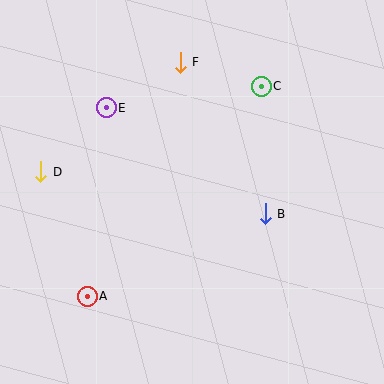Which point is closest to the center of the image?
Point B at (265, 214) is closest to the center.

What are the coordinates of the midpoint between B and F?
The midpoint between B and F is at (223, 138).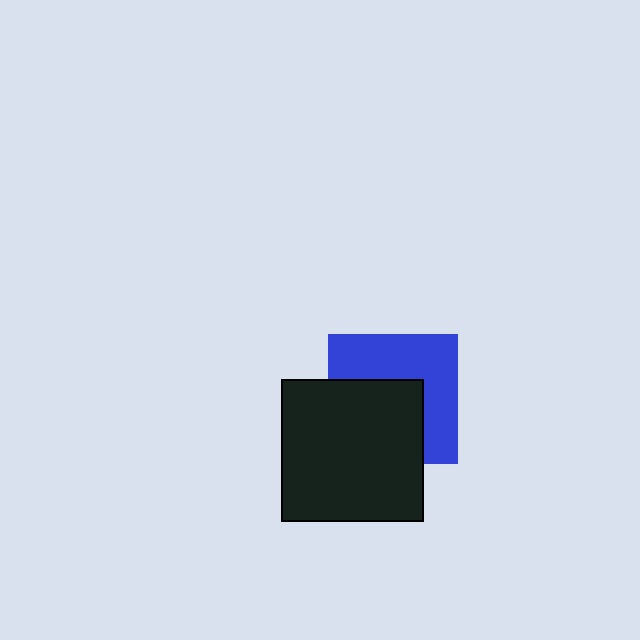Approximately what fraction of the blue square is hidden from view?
Roughly 48% of the blue square is hidden behind the black square.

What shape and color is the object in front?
The object in front is a black square.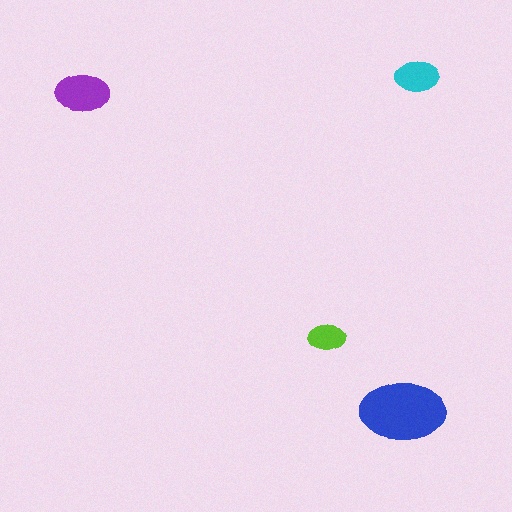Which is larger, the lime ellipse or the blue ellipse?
The blue one.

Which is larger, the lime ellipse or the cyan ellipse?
The cyan one.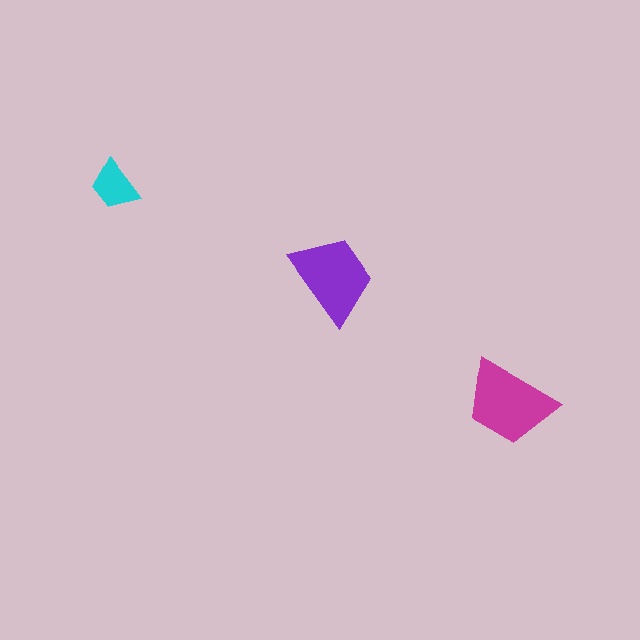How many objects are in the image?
There are 3 objects in the image.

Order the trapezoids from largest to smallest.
the magenta one, the purple one, the cyan one.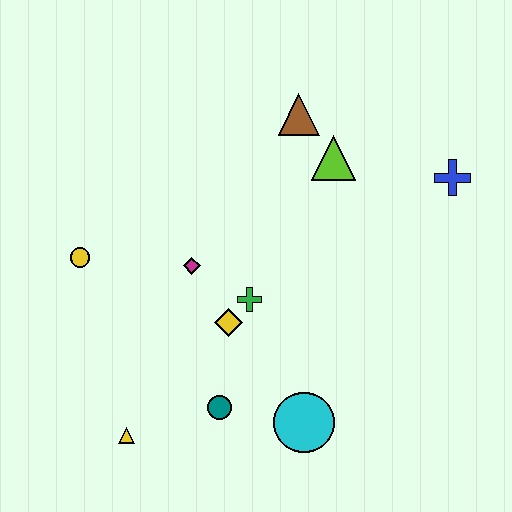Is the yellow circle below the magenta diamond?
No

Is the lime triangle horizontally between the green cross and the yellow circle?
No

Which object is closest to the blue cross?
The lime triangle is closest to the blue cross.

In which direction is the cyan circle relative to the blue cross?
The cyan circle is below the blue cross.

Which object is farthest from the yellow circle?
The blue cross is farthest from the yellow circle.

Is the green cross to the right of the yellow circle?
Yes